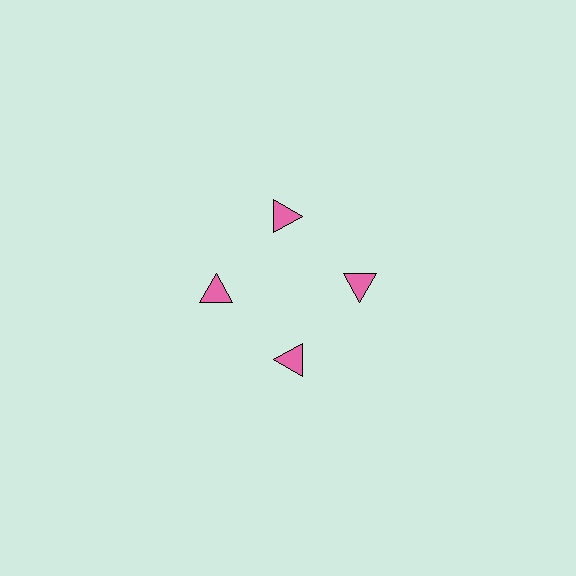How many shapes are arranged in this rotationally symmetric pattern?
There are 4 shapes, arranged in 4 groups of 1.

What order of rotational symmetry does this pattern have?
This pattern has 4-fold rotational symmetry.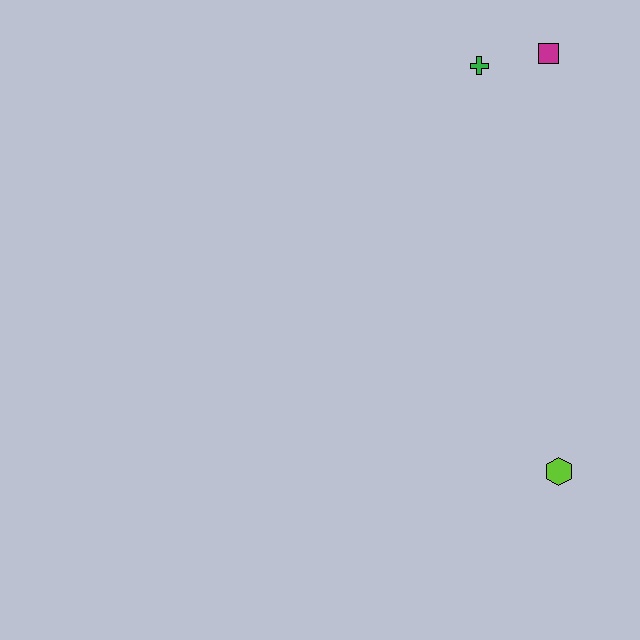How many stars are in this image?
There are no stars.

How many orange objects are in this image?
There are no orange objects.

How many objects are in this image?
There are 3 objects.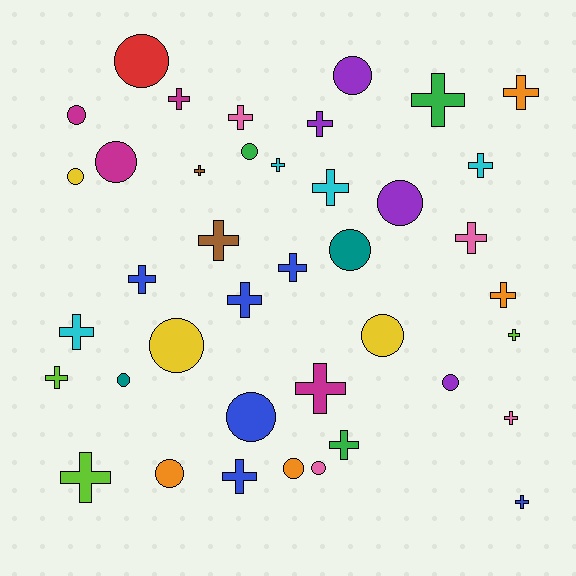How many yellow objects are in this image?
There are 3 yellow objects.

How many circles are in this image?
There are 16 circles.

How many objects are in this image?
There are 40 objects.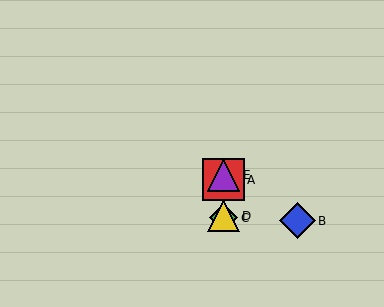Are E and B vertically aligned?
No, E is at x≈223 and B is at x≈297.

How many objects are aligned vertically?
4 objects (A, C, D, E) are aligned vertically.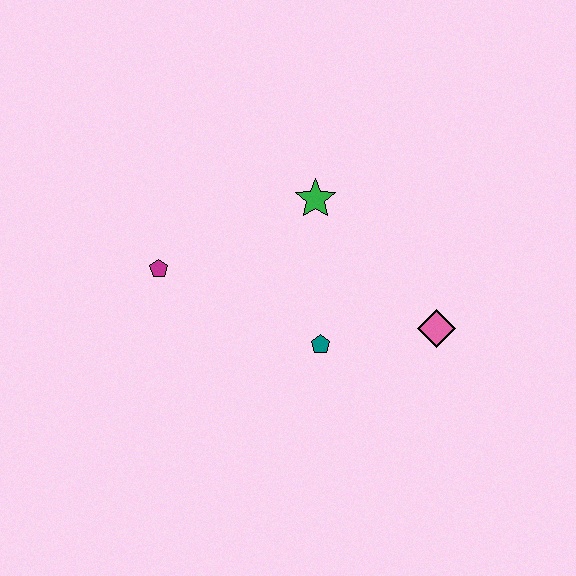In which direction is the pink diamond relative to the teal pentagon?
The pink diamond is to the right of the teal pentagon.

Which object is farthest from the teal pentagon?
The magenta pentagon is farthest from the teal pentagon.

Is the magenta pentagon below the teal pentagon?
No